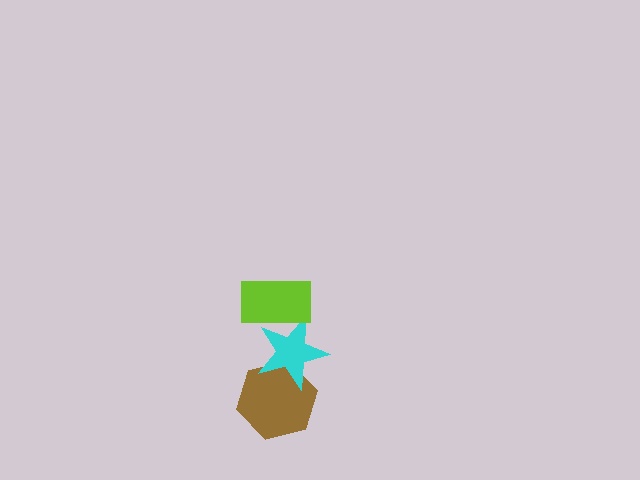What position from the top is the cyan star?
The cyan star is 2nd from the top.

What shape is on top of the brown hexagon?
The cyan star is on top of the brown hexagon.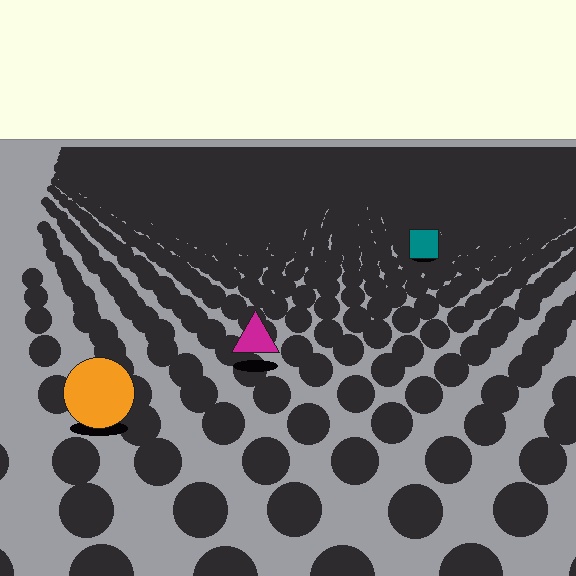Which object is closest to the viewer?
The orange circle is closest. The texture marks near it are larger and more spread out.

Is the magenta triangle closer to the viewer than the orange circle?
No. The orange circle is closer — you can tell from the texture gradient: the ground texture is coarser near it.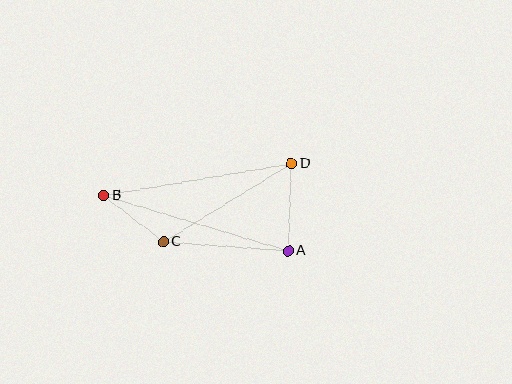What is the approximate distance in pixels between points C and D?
The distance between C and D is approximately 150 pixels.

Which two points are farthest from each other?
Points A and B are farthest from each other.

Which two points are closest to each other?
Points B and C are closest to each other.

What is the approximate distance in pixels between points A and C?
The distance between A and C is approximately 125 pixels.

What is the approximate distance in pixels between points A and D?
The distance between A and D is approximately 87 pixels.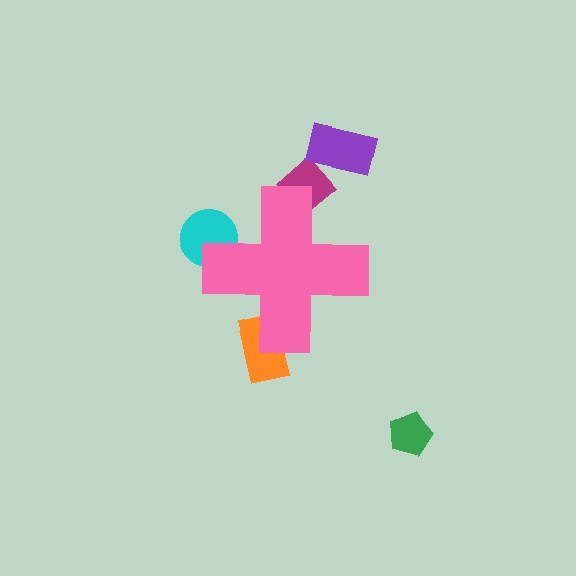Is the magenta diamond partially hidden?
Yes, the magenta diamond is partially hidden behind the pink cross.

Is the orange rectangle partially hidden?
Yes, the orange rectangle is partially hidden behind the pink cross.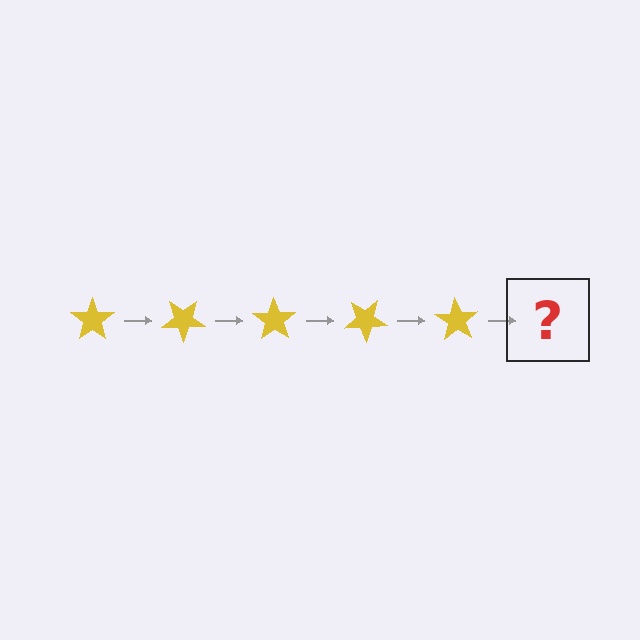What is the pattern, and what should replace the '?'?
The pattern is that the star rotates 35 degrees each step. The '?' should be a yellow star rotated 175 degrees.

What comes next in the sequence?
The next element should be a yellow star rotated 175 degrees.